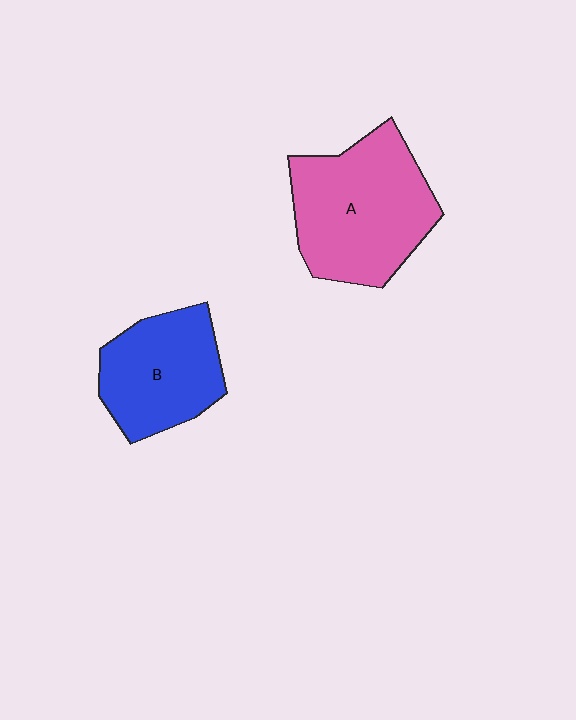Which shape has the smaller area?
Shape B (blue).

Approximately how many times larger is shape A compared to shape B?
Approximately 1.4 times.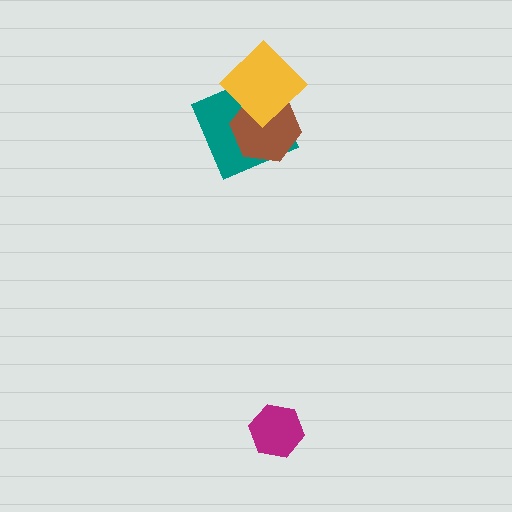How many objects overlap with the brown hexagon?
2 objects overlap with the brown hexagon.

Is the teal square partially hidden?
Yes, it is partially covered by another shape.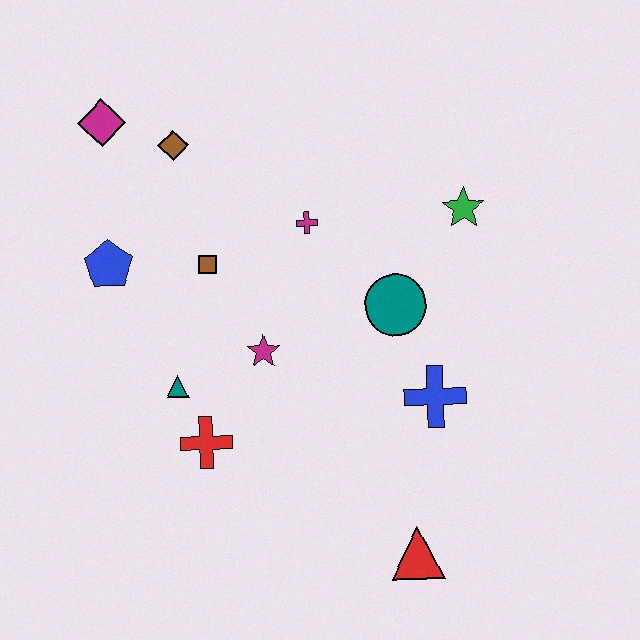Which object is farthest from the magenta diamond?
The red triangle is farthest from the magenta diamond.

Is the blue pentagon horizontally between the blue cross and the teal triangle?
No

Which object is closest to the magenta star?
The teal triangle is closest to the magenta star.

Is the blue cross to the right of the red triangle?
Yes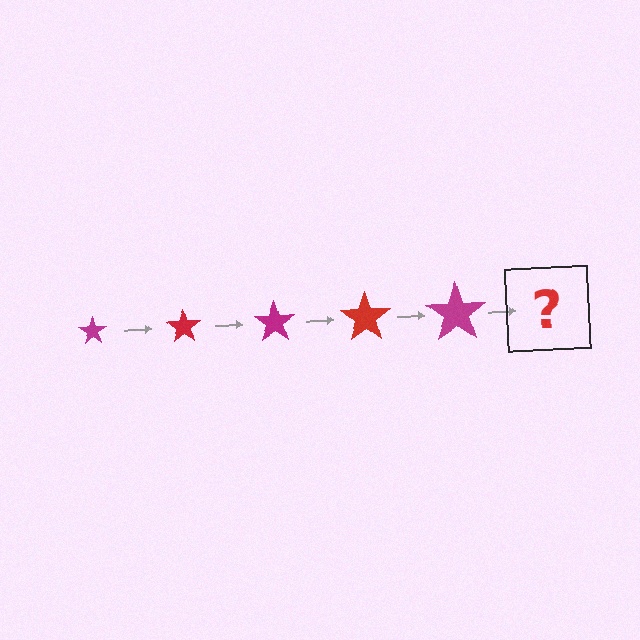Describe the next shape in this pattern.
It should be a red star, larger than the previous one.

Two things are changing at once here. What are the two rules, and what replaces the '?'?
The two rules are that the star grows larger each step and the color cycles through magenta and red. The '?' should be a red star, larger than the previous one.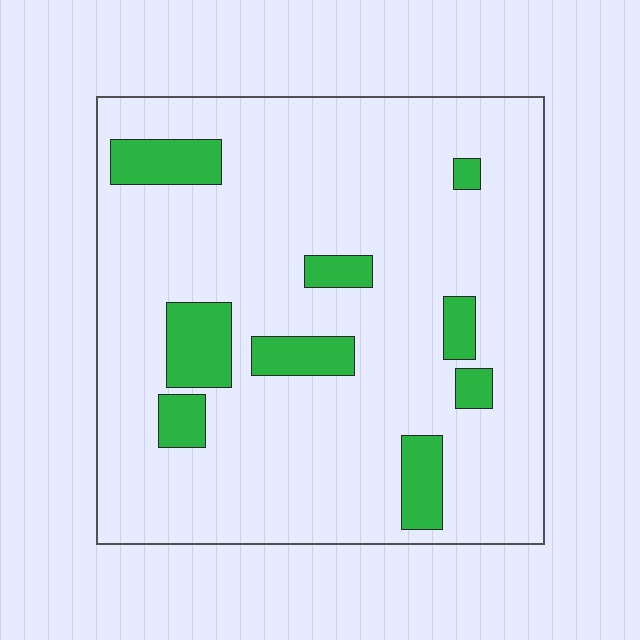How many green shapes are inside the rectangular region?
9.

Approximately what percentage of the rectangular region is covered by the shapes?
Approximately 15%.